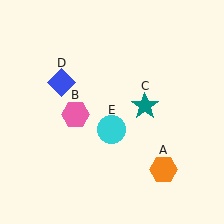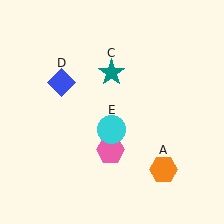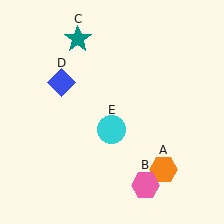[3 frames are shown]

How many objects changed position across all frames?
2 objects changed position: pink hexagon (object B), teal star (object C).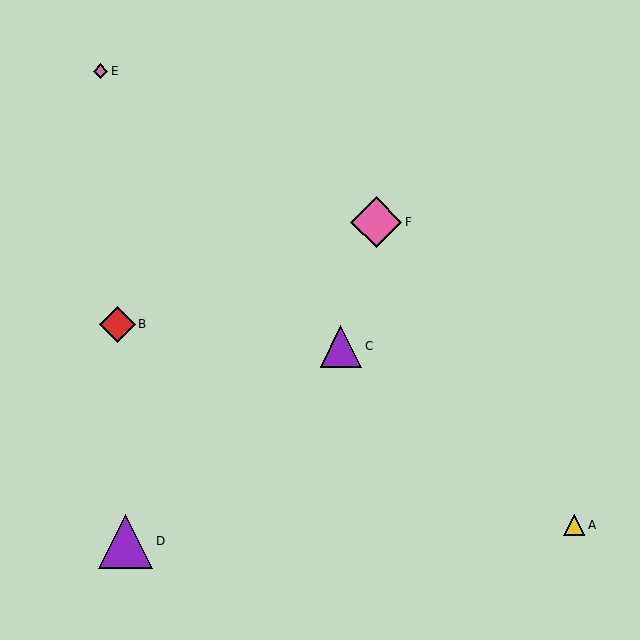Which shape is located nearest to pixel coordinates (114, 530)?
The purple triangle (labeled D) at (125, 541) is nearest to that location.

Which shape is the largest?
The purple triangle (labeled D) is the largest.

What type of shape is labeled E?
Shape E is a pink diamond.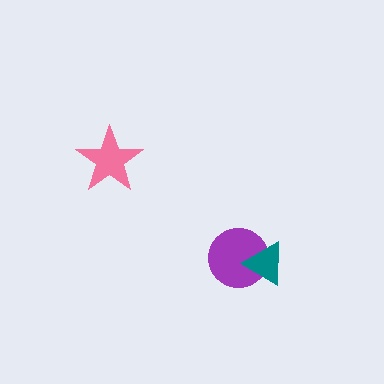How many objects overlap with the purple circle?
1 object overlaps with the purple circle.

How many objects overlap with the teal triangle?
1 object overlaps with the teal triangle.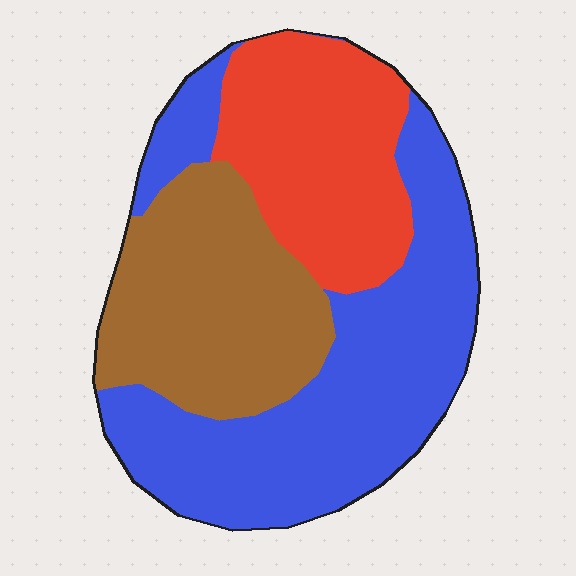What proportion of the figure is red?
Red takes up between a sixth and a third of the figure.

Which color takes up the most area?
Blue, at roughly 45%.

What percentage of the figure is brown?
Brown takes up between a sixth and a third of the figure.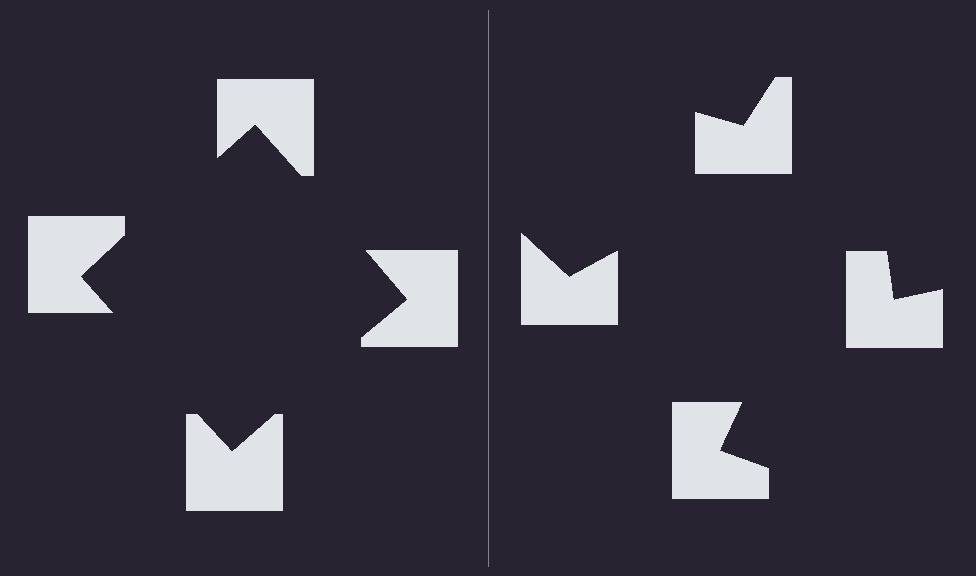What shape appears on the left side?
An illusory square.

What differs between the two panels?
The notched squares are positioned identically on both sides; only the wedge orientations differ. On the left they align to a square; on the right they are misaligned.